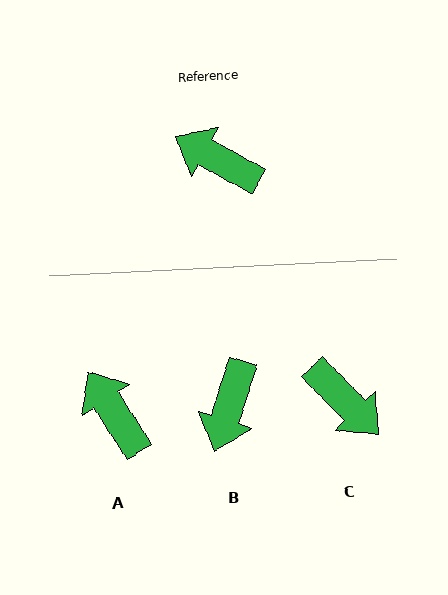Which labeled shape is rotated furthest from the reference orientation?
C, about 163 degrees away.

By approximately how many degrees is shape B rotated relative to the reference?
Approximately 101 degrees counter-clockwise.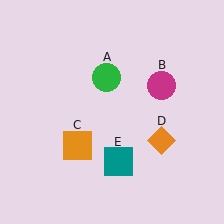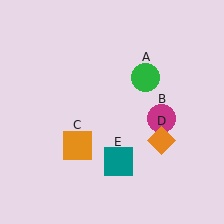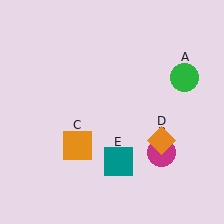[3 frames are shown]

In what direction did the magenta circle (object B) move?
The magenta circle (object B) moved down.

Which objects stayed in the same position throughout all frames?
Orange square (object C) and orange diamond (object D) and teal square (object E) remained stationary.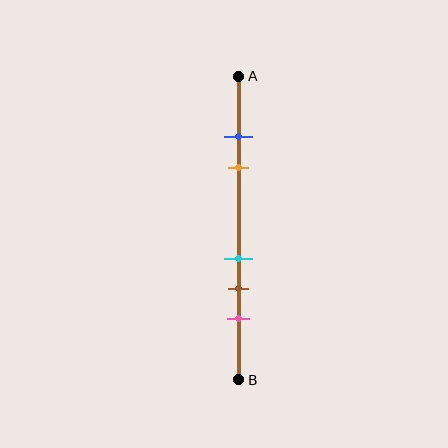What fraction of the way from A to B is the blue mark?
The blue mark is approximately 20% (0.2) of the way from A to B.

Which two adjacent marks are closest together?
The blue and orange marks are the closest adjacent pair.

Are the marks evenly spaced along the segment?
No, the marks are not evenly spaced.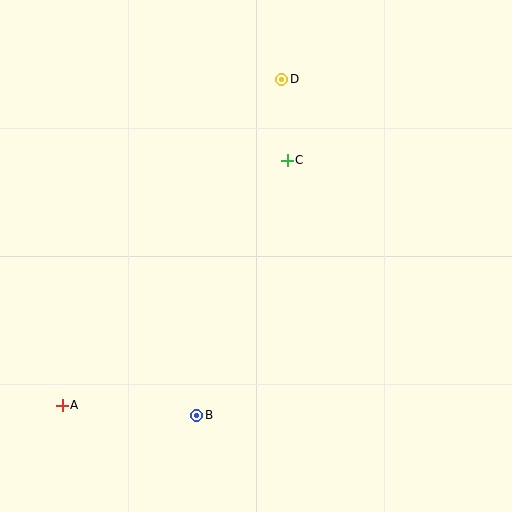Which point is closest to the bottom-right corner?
Point B is closest to the bottom-right corner.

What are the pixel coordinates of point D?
Point D is at (282, 79).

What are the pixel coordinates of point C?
Point C is at (287, 160).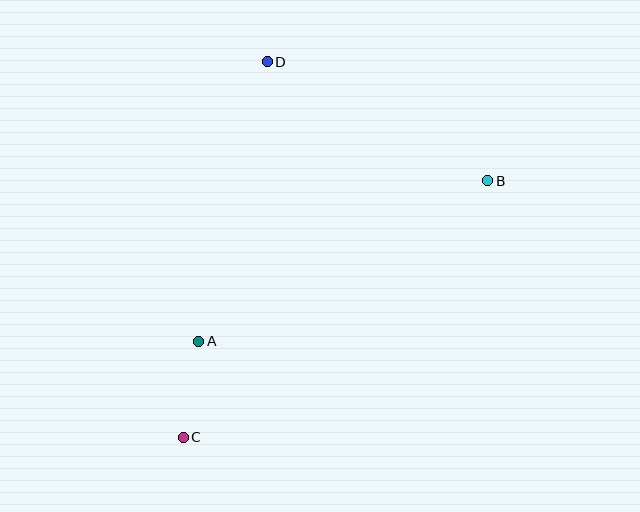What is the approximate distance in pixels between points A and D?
The distance between A and D is approximately 288 pixels.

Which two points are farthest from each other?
Points B and C are farthest from each other.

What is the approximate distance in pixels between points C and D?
The distance between C and D is approximately 385 pixels.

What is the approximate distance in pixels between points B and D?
The distance between B and D is approximately 251 pixels.